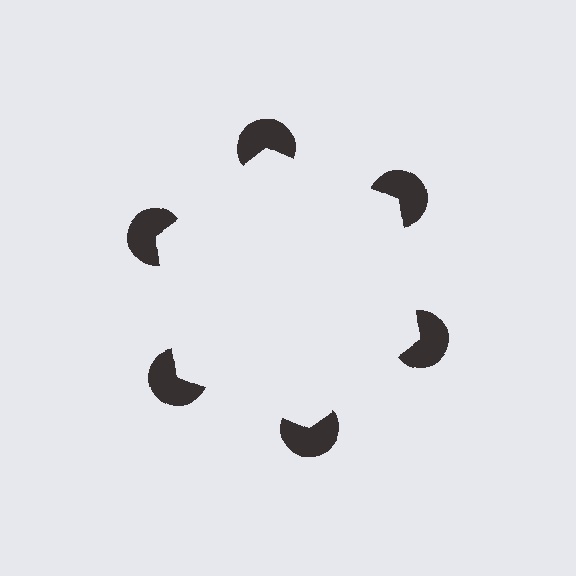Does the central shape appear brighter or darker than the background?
It typically appears slightly brighter than the background, even though no actual brightness change is drawn.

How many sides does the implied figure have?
6 sides.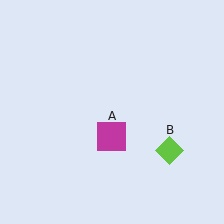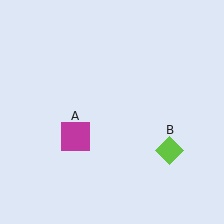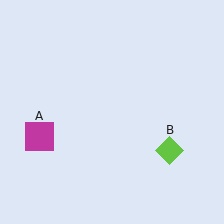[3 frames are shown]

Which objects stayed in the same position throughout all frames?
Lime diamond (object B) remained stationary.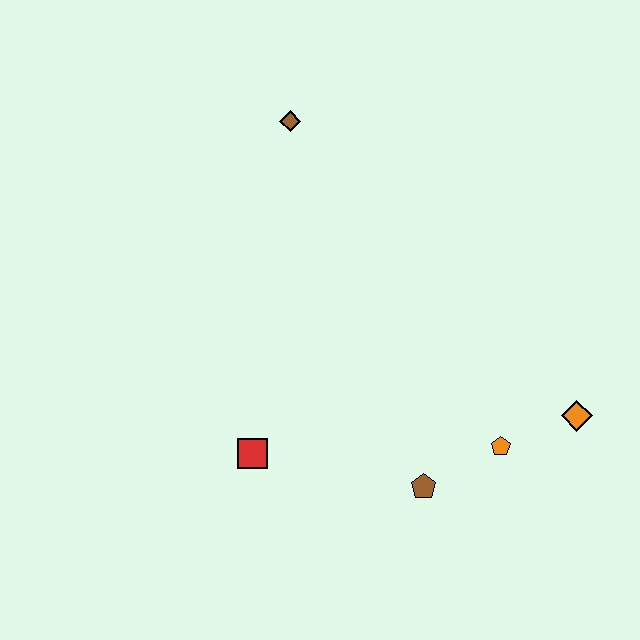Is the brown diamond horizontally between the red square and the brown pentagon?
Yes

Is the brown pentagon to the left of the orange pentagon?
Yes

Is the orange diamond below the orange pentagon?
No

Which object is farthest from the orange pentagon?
The brown diamond is farthest from the orange pentagon.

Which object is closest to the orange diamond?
The orange pentagon is closest to the orange diamond.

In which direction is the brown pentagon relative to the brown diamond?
The brown pentagon is below the brown diamond.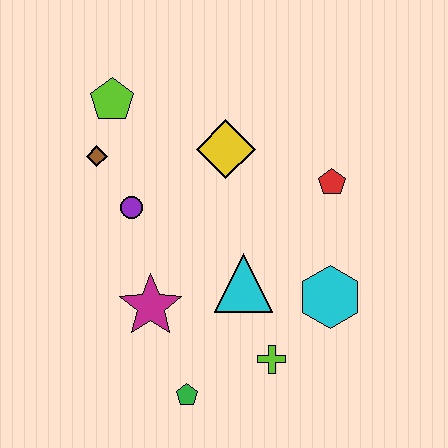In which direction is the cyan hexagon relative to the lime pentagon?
The cyan hexagon is to the right of the lime pentagon.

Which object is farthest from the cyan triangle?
The lime pentagon is farthest from the cyan triangle.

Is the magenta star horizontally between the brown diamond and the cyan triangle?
Yes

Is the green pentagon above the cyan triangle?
No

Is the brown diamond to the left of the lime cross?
Yes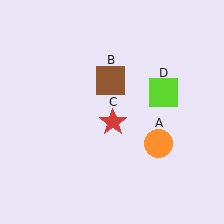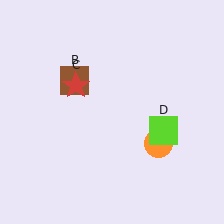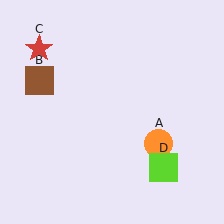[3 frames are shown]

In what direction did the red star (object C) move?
The red star (object C) moved up and to the left.